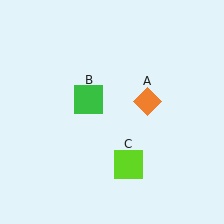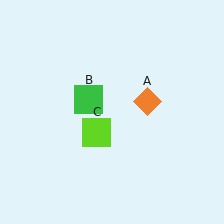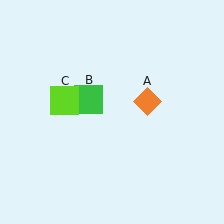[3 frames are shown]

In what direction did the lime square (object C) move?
The lime square (object C) moved up and to the left.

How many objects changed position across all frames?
1 object changed position: lime square (object C).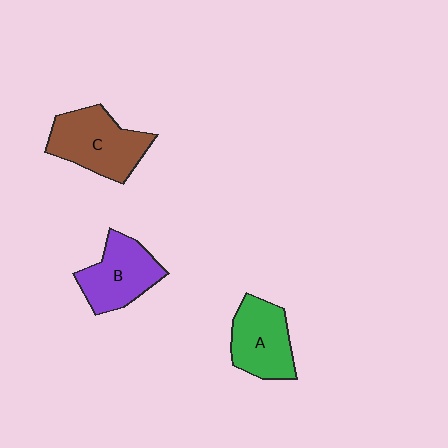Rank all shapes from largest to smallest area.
From largest to smallest: C (brown), B (purple), A (green).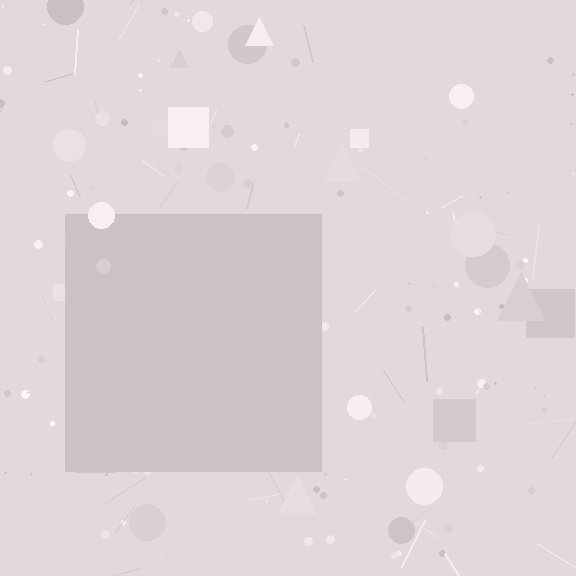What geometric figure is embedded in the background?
A square is embedded in the background.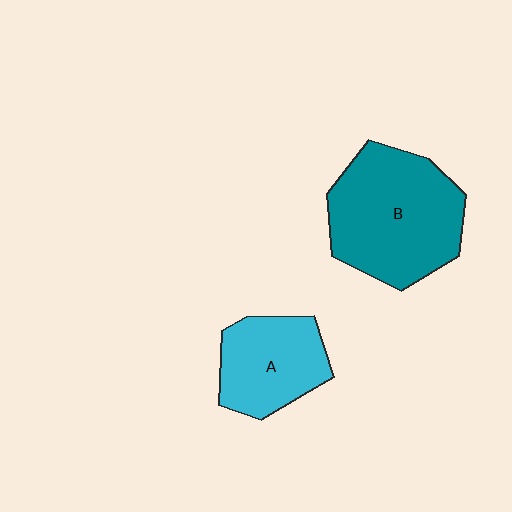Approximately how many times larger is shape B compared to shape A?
Approximately 1.6 times.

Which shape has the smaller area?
Shape A (cyan).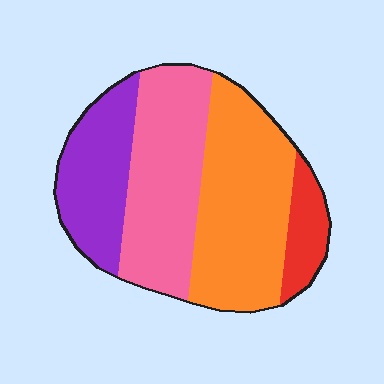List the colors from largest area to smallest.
From largest to smallest: orange, pink, purple, red.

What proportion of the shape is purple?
Purple covers around 20% of the shape.